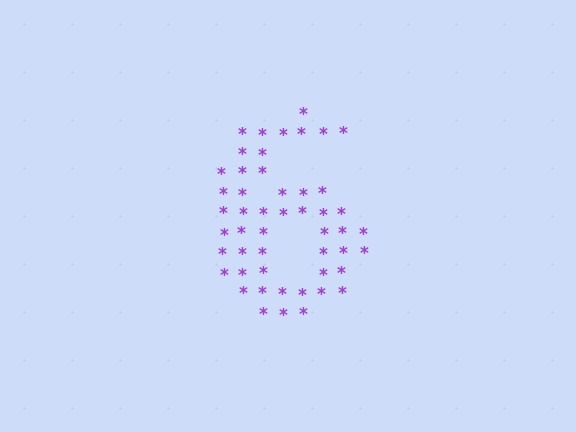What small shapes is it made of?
It is made of small asterisks.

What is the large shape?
The large shape is the digit 6.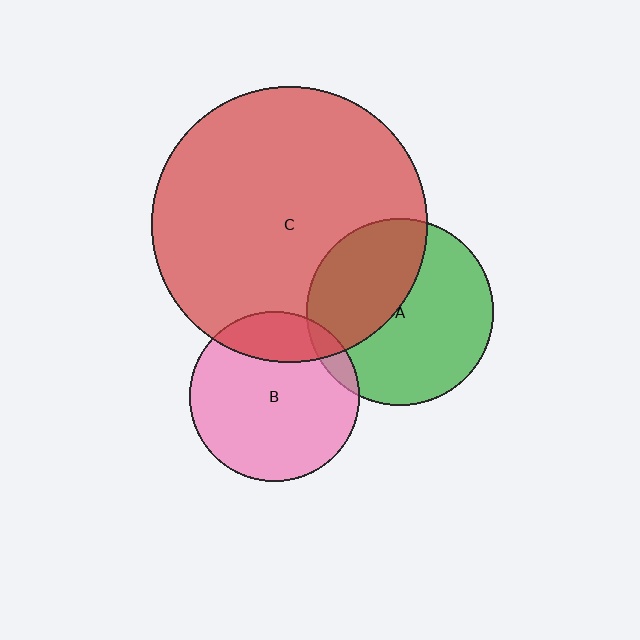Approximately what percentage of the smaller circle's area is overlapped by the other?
Approximately 20%.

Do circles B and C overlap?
Yes.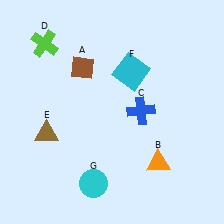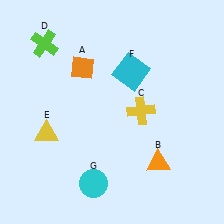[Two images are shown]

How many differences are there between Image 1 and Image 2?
There are 3 differences between the two images.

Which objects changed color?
A changed from brown to orange. C changed from blue to yellow. E changed from brown to yellow.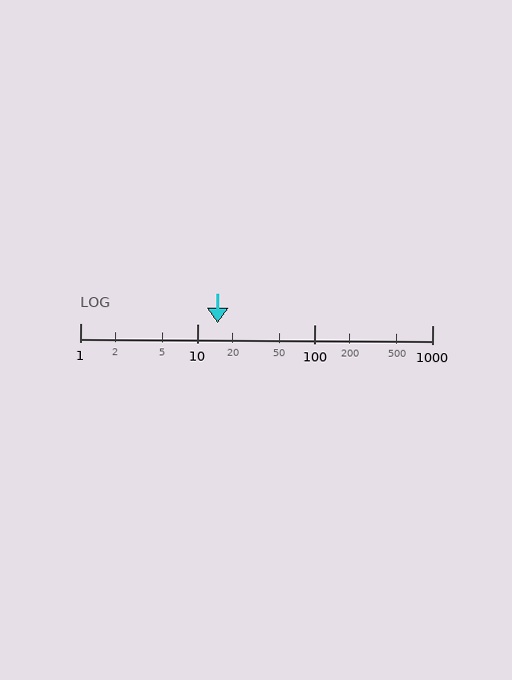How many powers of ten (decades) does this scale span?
The scale spans 3 decades, from 1 to 1000.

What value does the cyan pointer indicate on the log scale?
The pointer indicates approximately 15.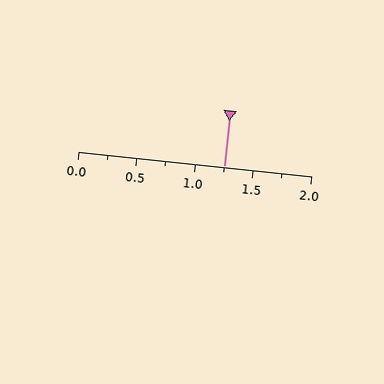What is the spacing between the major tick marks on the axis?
The major ticks are spaced 0.5 apart.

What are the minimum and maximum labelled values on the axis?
The axis runs from 0.0 to 2.0.